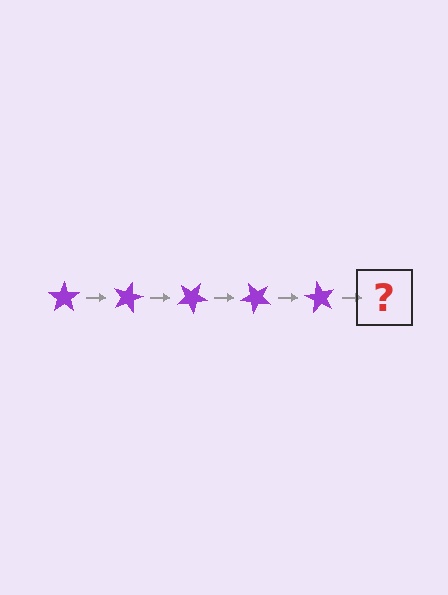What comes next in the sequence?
The next element should be a purple star rotated 75 degrees.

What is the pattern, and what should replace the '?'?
The pattern is that the star rotates 15 degrees each step. The '?' should be a purple star rotated 75 degrees.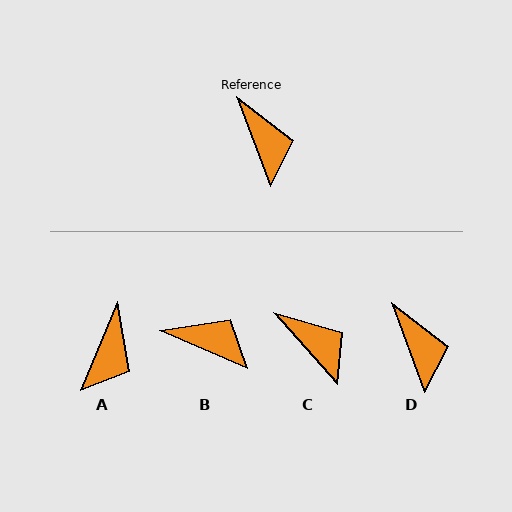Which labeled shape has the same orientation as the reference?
D.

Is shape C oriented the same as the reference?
No, it is off by about 21 degrees.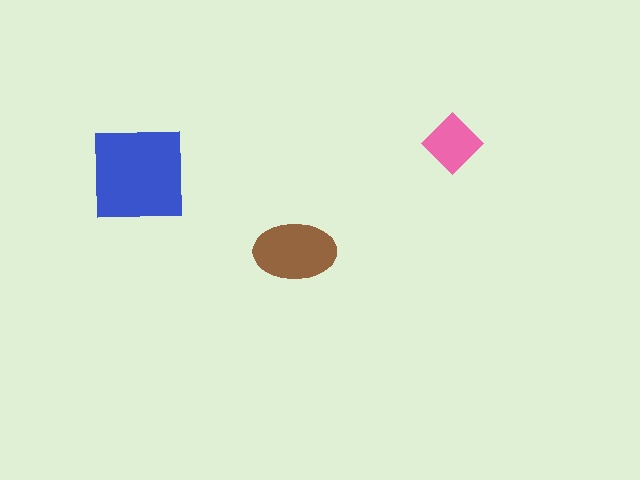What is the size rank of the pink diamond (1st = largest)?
3rd.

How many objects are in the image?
There are 3 objects in the image.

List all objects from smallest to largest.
The pink diamond, the brown ellipse, the blue square.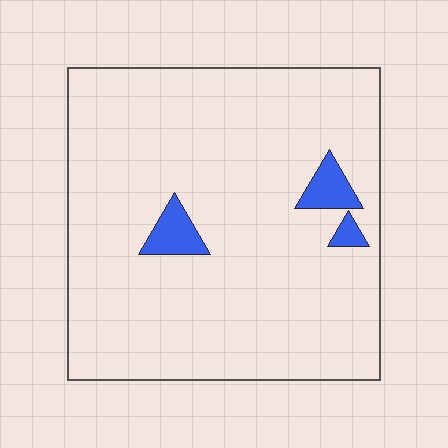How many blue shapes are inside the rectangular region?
3.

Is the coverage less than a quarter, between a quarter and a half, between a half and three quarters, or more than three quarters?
Less than a quarter.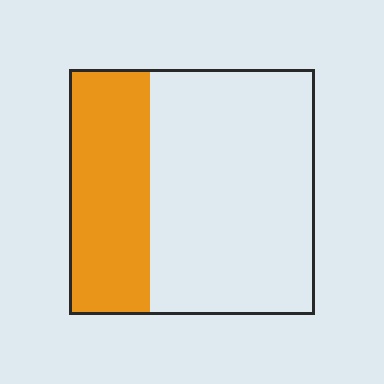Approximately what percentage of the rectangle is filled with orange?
Approximately 35%.